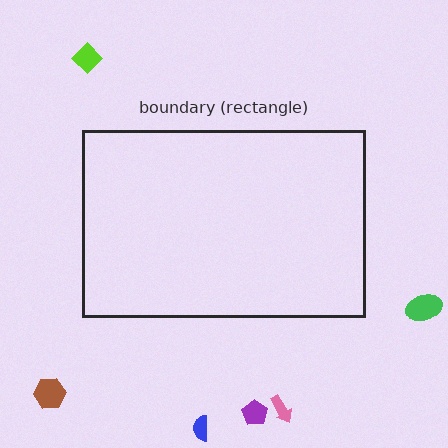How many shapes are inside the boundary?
0 inside, 6 outside.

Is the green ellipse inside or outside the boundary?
Outside.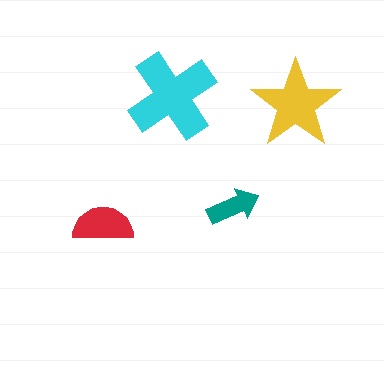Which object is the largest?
The cyan cross.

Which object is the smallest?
The teal arrow.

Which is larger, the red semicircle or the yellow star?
The yellow star.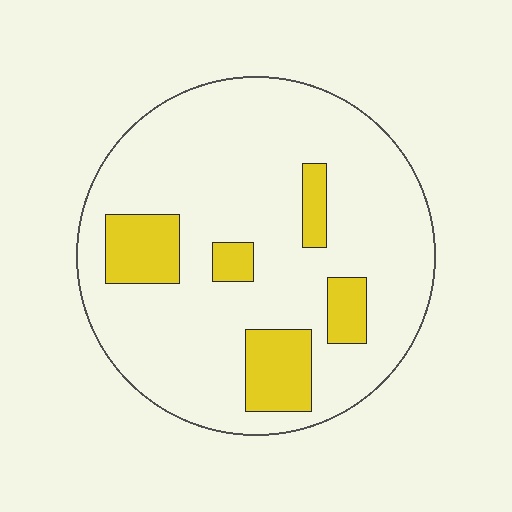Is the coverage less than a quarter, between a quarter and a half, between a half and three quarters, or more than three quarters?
Less than a quarter.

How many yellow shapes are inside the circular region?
5.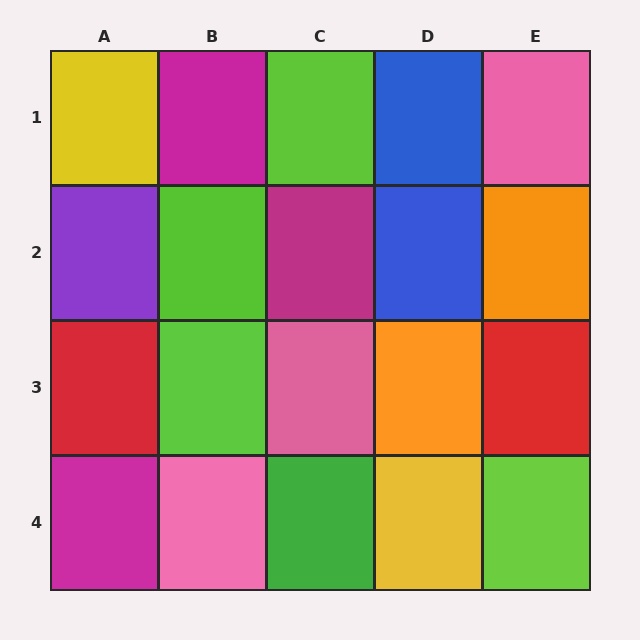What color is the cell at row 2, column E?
Orange.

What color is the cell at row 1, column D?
Blue.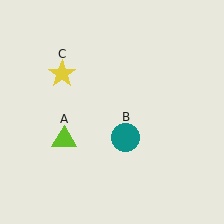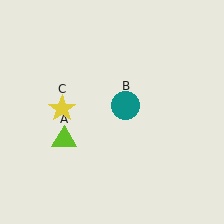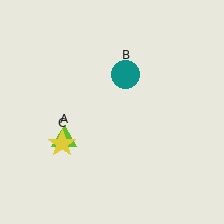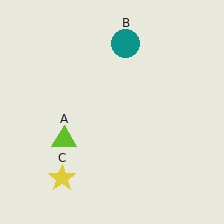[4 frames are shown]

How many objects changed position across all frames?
2 objects changed position: teal circle (object B), yellow star (object C).